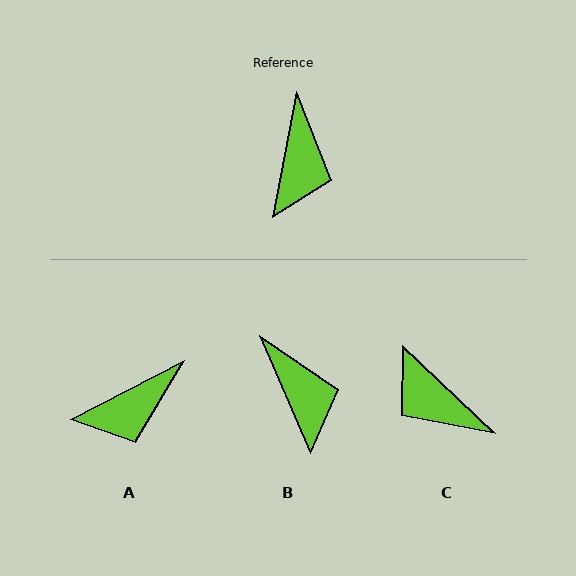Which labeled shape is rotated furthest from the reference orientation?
C, about 123 degrees away.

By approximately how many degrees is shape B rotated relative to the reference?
Approximately 34 degrees counter-clockwise.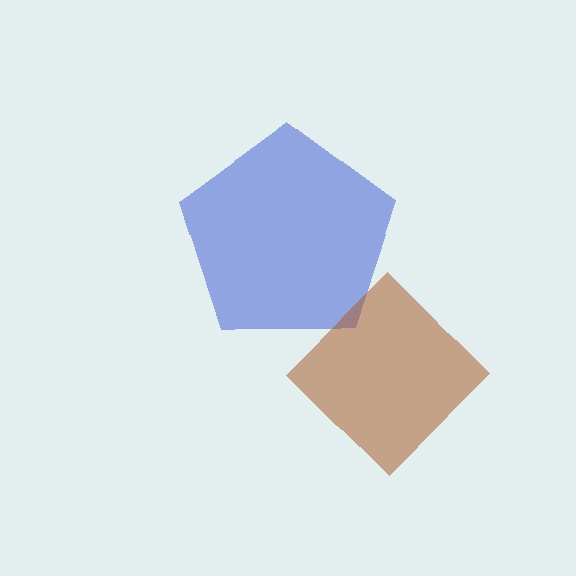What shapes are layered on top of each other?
The layered shapes are: a blue pentagon, a brown diamond.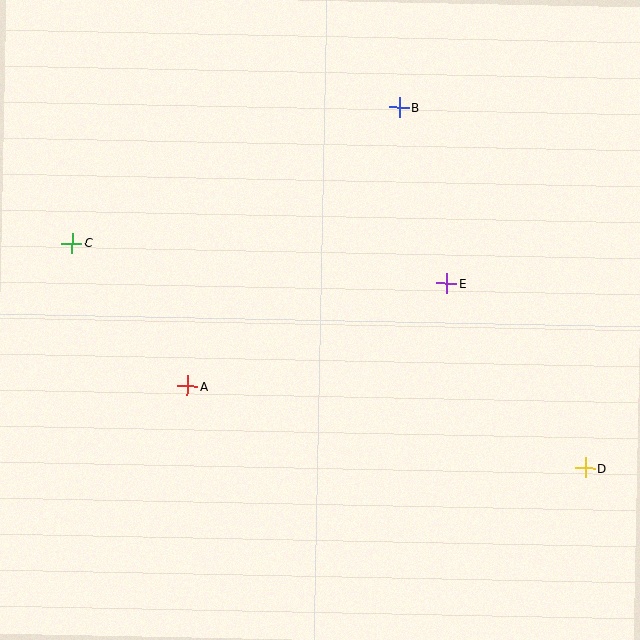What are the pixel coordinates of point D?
Point D is at (585, 468).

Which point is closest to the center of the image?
Point E at (446, 283) is closest to the center.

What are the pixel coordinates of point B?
Point B is at (399, 107).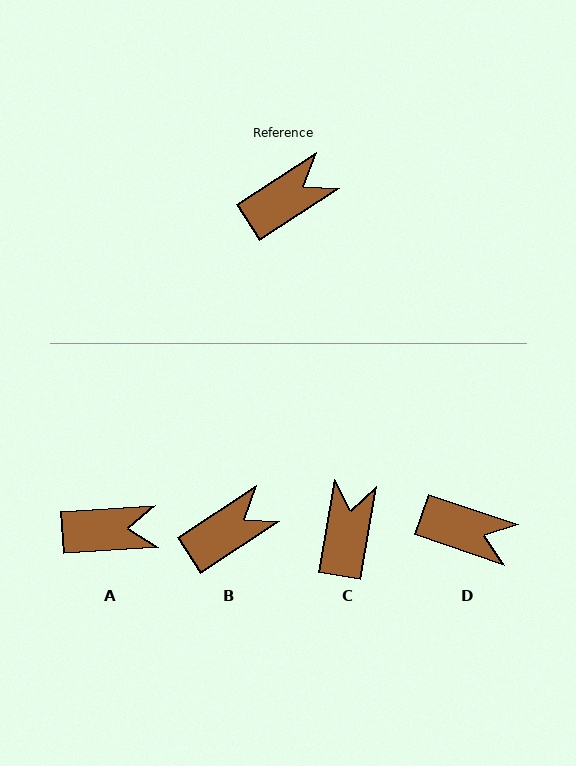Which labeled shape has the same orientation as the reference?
B.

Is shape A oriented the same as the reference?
No, it is off by about 29 degrees.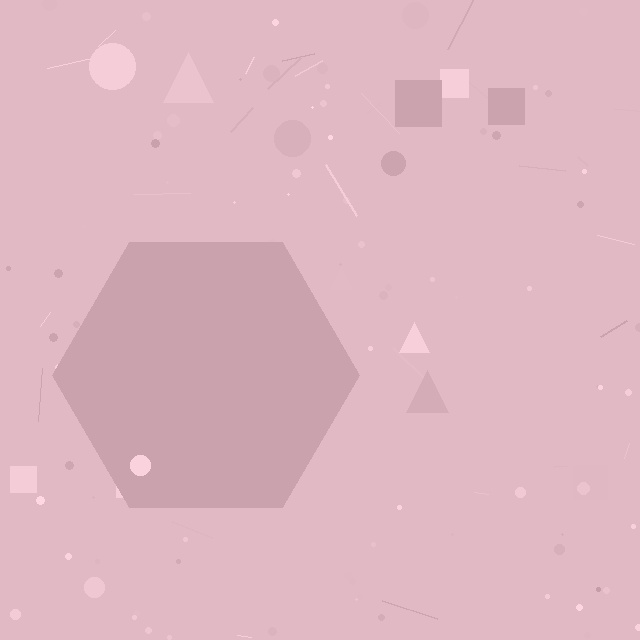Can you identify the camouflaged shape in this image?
The camouflaged shape is a hexagon.